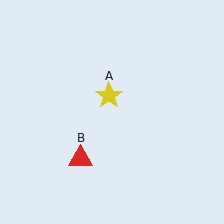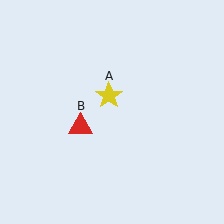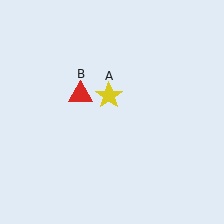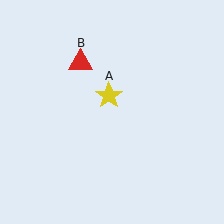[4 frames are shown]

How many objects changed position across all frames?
1 object changed position: red triangle (object B).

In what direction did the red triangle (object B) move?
The red triangle (object B) moved up.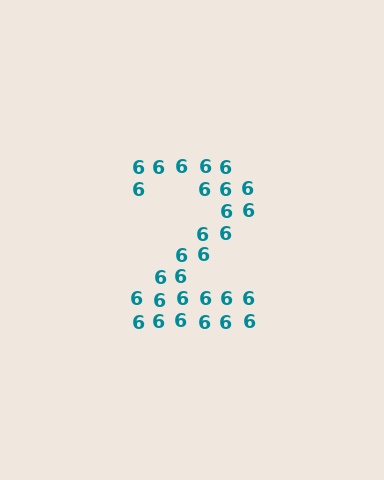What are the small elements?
The small elements are digit 6's.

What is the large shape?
The large shape is the digit 2.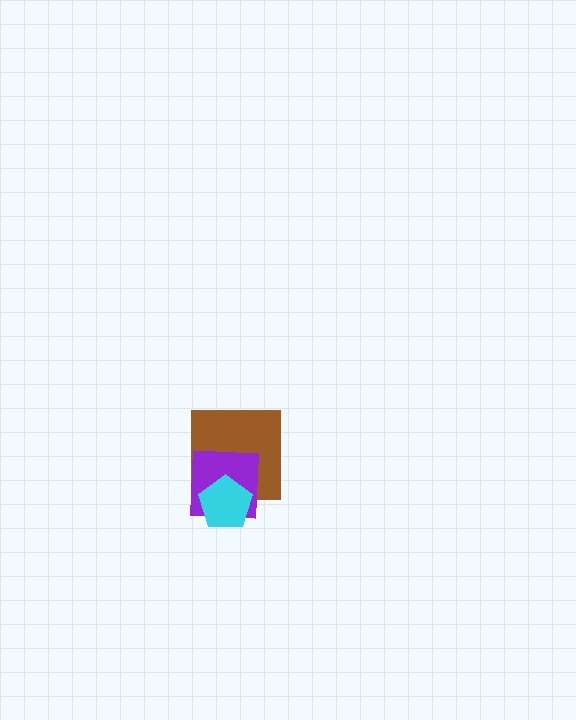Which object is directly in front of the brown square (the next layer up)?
The purple square is directly in front of the brown square.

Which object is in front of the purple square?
The cyan pentagon is in front of the purple square.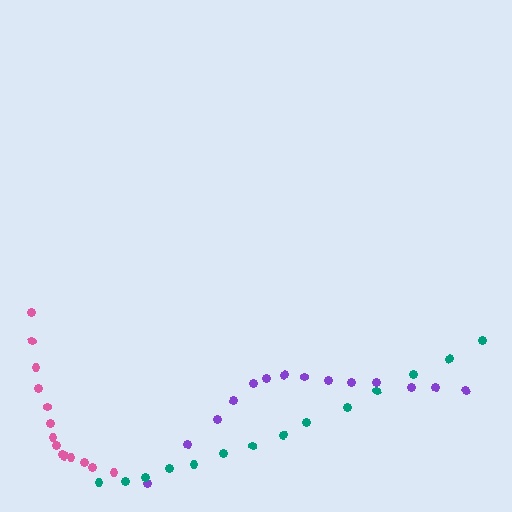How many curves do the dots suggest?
There are 3 distinct paths.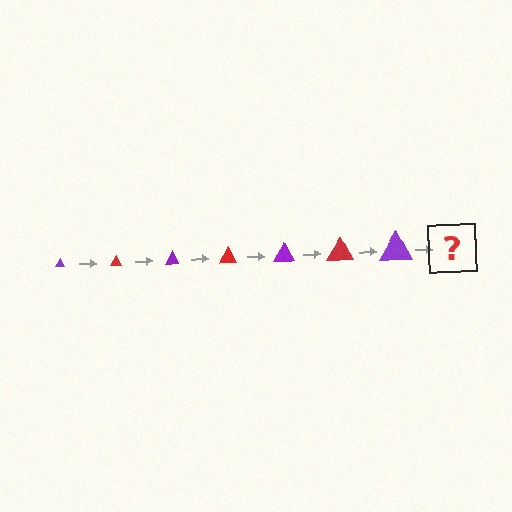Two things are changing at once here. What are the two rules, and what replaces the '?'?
The two rules are that the triangle grows larger each step and the color cycles through purple and red. The '?' should be a red triangle, larger than the previous one.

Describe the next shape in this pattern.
It should be a red triangle, larger than the previous one.